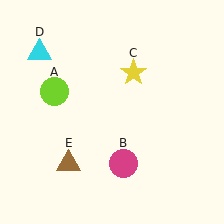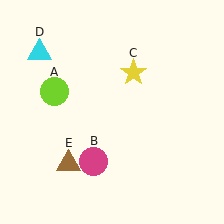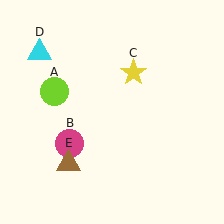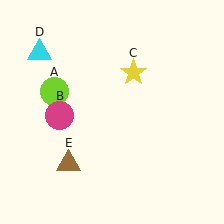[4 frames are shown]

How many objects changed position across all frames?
1 object changed position: magenta circle (object B).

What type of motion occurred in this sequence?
The magenta circle (object B) rotated clockwise around the center of the scene.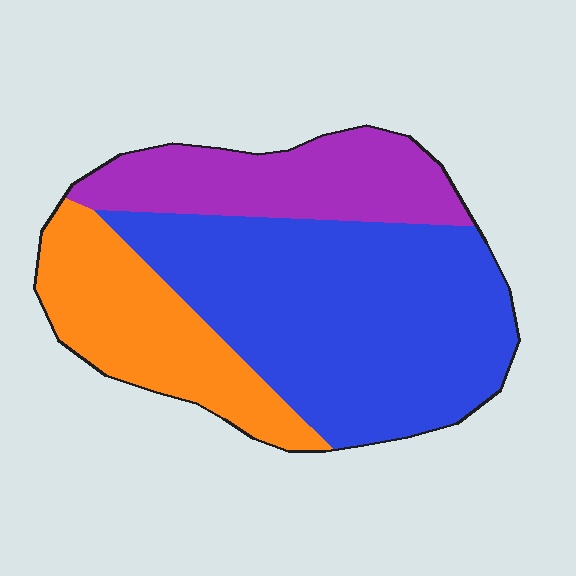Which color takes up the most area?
Blue, at roughly 55%.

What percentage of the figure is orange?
Orange covers around 25% of the figure.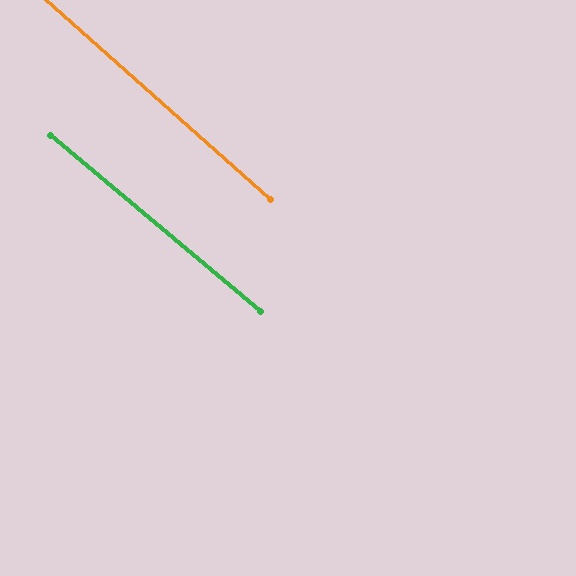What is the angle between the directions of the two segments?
Approximately 2 degrees.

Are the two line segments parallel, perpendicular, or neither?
Parallel — their directions differ by only 2.0°.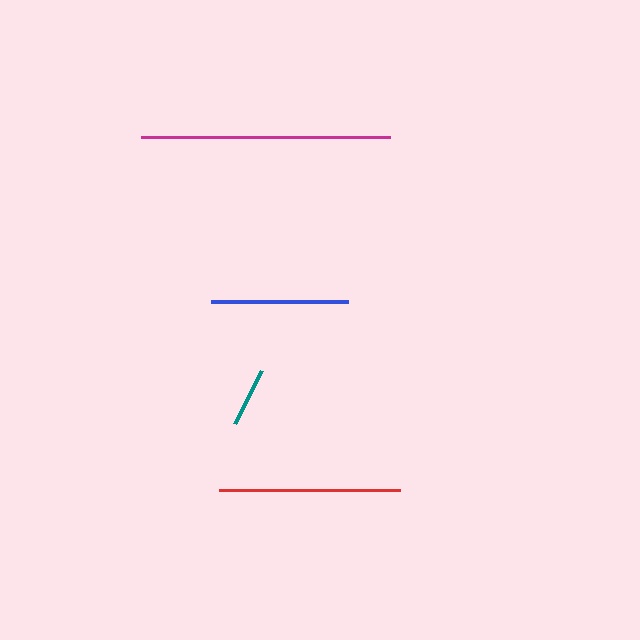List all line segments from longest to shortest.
From longest to shortest: magenta, red, blue, teal.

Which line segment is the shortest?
The teal line is the shortest at approximately 60 pixels.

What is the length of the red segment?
The red segment is approximately 181 pixels long.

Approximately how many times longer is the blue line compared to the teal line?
The blue line is approximately 2.3 times the length of the teal line.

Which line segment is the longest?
The magenta line is the longest at approximately 249 pixels.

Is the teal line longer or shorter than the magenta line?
The magenta line is longer than the teal line.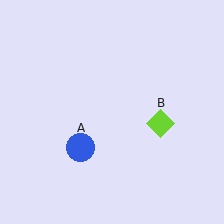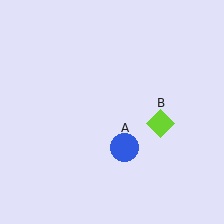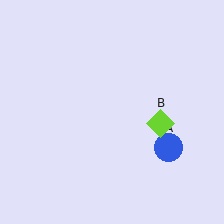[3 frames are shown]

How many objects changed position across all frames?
1 object changed position: blue circle (object A).